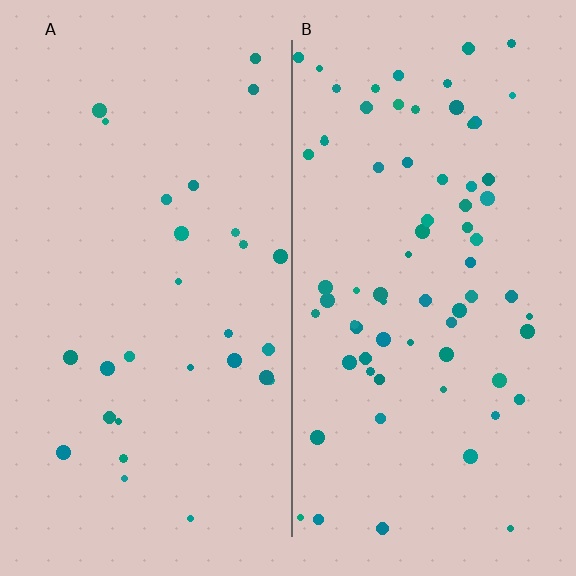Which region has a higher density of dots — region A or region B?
B (the right).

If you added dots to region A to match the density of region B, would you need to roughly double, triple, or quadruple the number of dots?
Approximately triple.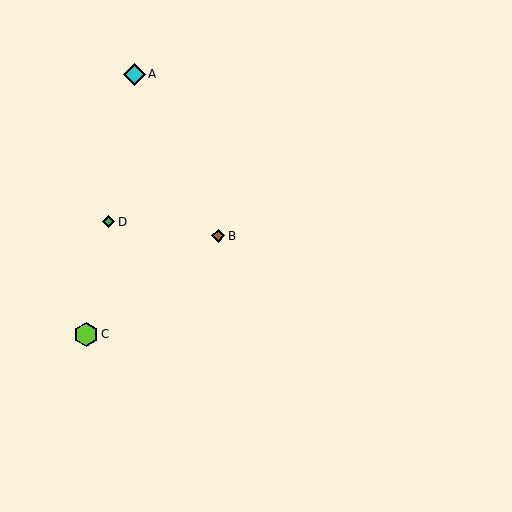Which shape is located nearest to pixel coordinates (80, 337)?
The lime hexagon (labeled C) at (86, 334) is nearest to that location.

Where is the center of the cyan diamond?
The center of the cyan diamond is at (134, 74).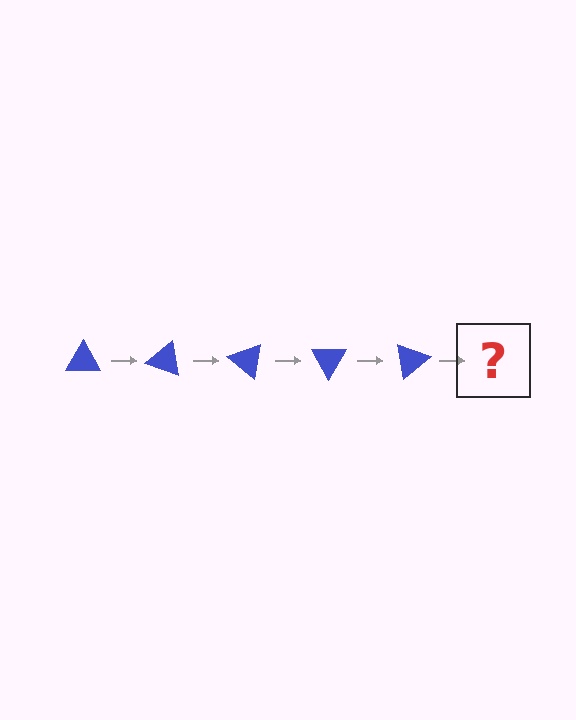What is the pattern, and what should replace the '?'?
The pattern is that the triangle rotates 20 degrees each step. The '?' should be a blue triangle rotated 100 degrees.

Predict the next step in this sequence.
The next step is a blue triangle rotated 100 degrees.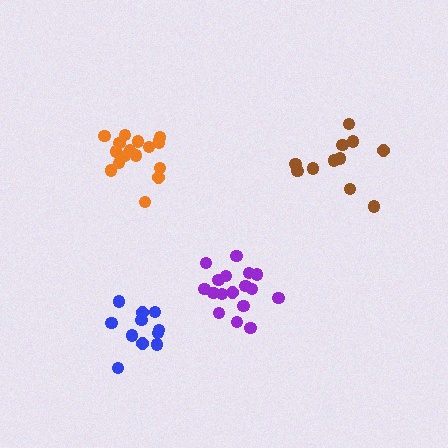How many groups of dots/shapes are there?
There are 4 groups.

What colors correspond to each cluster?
The clusters are colored: blue, purple, orange, brown.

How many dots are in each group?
Group 1: 11 dots, Group 2: 17 dots, Group 3: 17 dots, Group 4: 11 dots (56 total).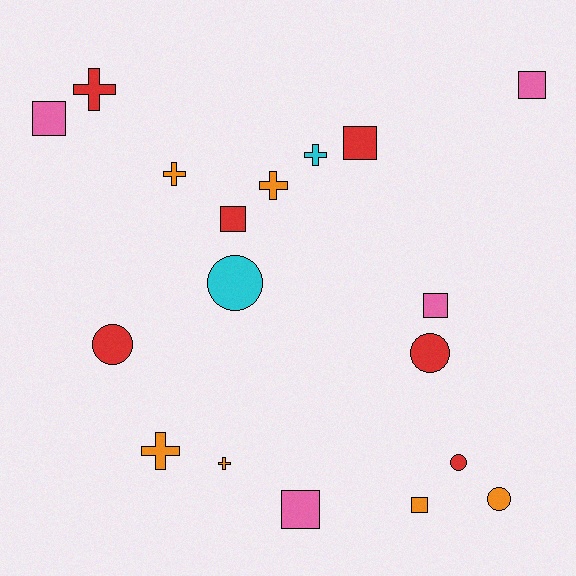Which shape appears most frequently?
Square, with 7 objects.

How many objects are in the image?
There are 18 objects.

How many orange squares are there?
There is 1 orange square.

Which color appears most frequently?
Red, with 6 objects.